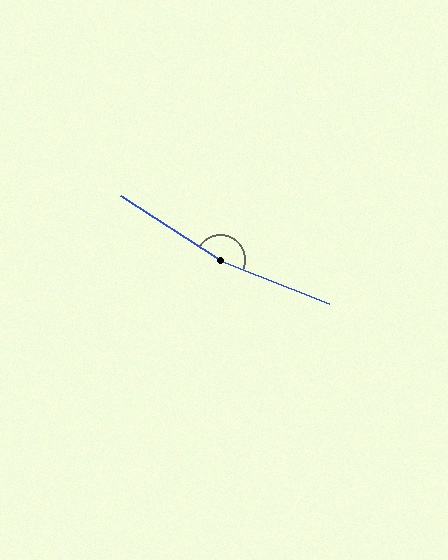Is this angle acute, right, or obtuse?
It is obtuse.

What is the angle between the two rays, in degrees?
Approximately 169 degrees.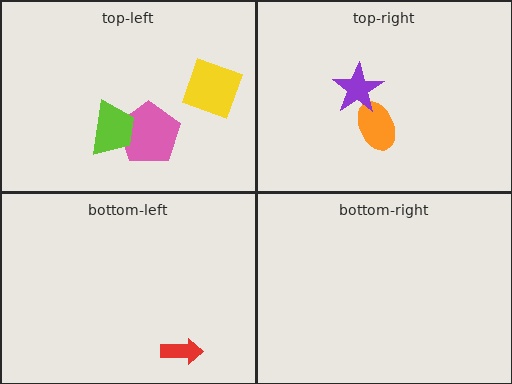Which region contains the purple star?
The top-right region.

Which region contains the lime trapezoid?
The top-left region.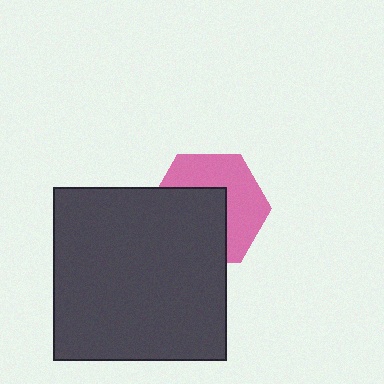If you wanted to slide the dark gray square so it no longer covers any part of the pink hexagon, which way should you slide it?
Slide it toward the lower-left — that is the most direct way to separate the two shapes.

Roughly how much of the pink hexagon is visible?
About half of it is visible (roughly 50%).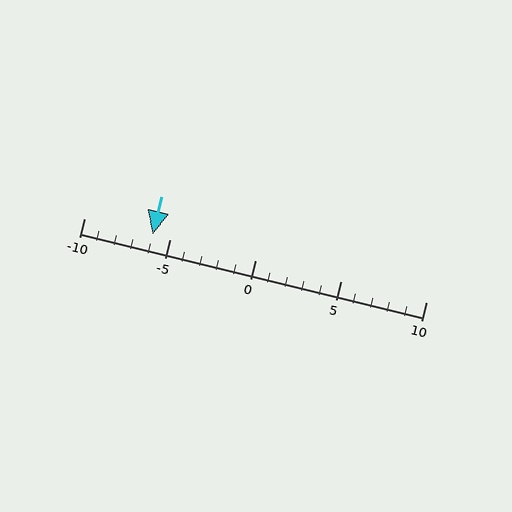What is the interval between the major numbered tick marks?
The major tick marks are spaced 5 units apart.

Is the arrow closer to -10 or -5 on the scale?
The arrow is closer to -5.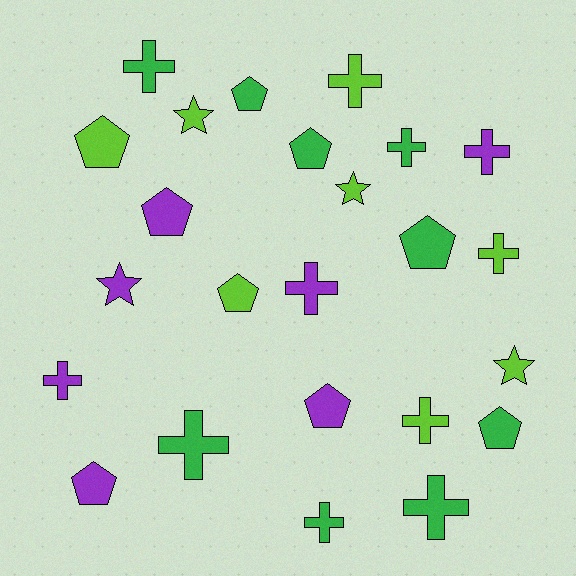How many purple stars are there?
There is 1 purple star.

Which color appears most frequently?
Green, with 9 objects.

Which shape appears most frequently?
Cross, with 11 objects.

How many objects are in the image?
There are 24 objects.